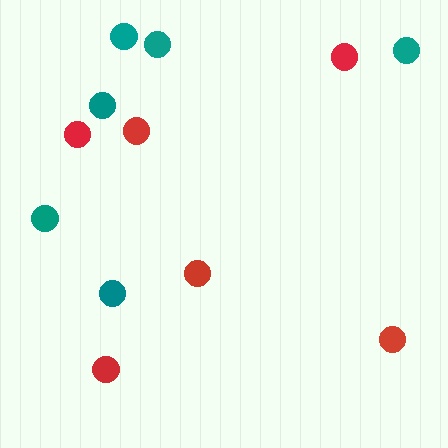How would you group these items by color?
There are 2 groups: one group of teal circles (6) and one group of red circles (6).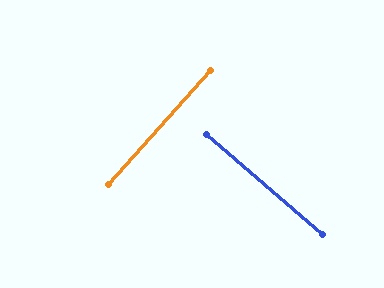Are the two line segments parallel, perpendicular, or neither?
Perpendicular — they meet at approximately 89°.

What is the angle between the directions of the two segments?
Approximately 89 degrees.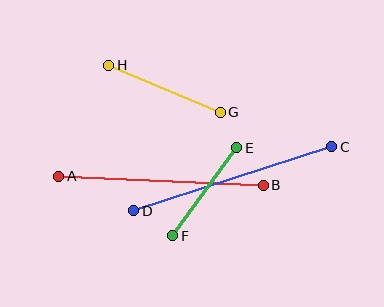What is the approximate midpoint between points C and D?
The midpoint is at approximately (233, 179) pixels.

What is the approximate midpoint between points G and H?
The midpoint is at approximately (164, 89) pixels.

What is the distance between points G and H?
The distance is approximately 121 pixels.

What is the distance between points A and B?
The distance is approximately 205 pixels.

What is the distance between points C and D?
The distance is approximately 208 pixels.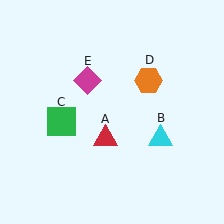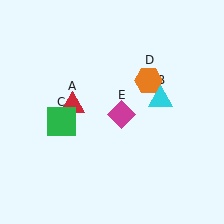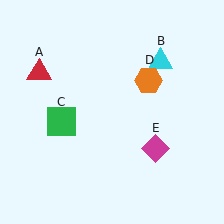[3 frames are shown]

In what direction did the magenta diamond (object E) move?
The magenta diamond (object E) moved down and to the right.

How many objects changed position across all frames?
3 objects changed position: red triangle (object A), cyan triangle (object B), magenta diamond (object E).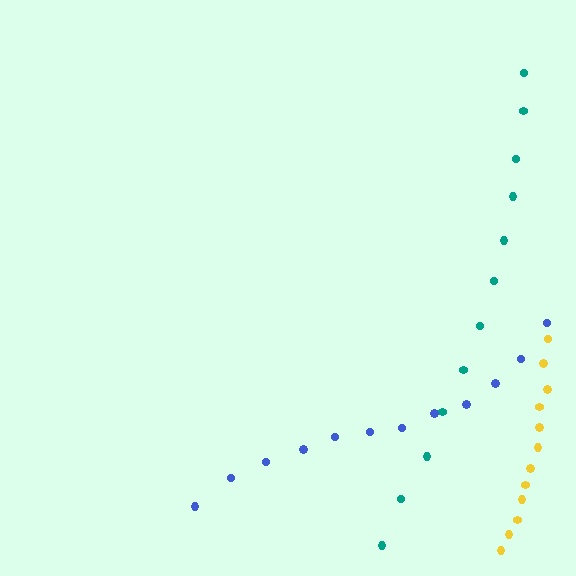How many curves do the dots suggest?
There are 3 distinct paths.